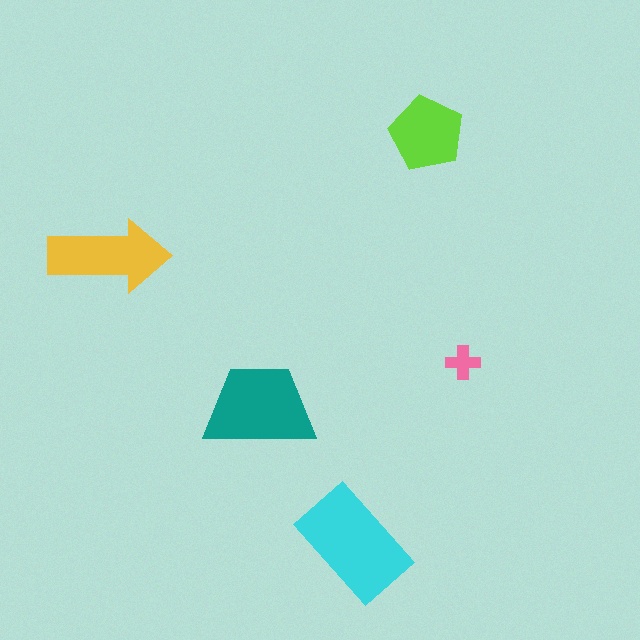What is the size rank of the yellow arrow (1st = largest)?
3rd.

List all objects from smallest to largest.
The pink cross, the lime pentagon, the yellow arrow, the teal trapezoid, the cyan rectangle.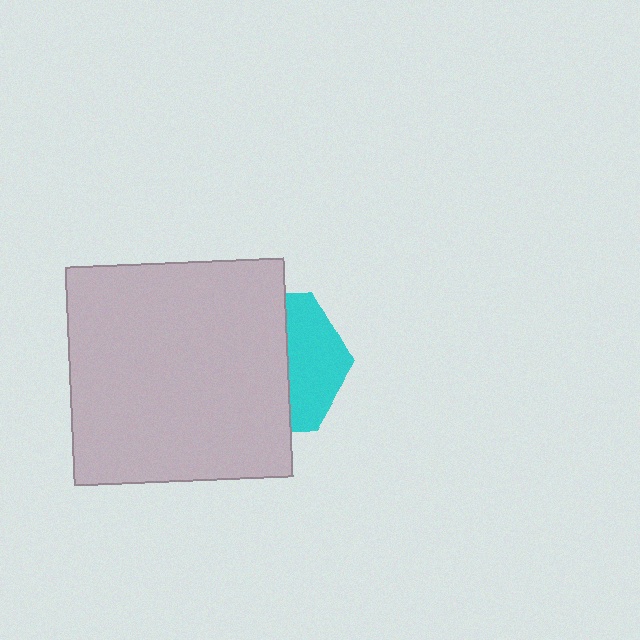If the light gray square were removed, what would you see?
You would see the complete cyan hexagon.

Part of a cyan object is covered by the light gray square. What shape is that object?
It is a hexagon.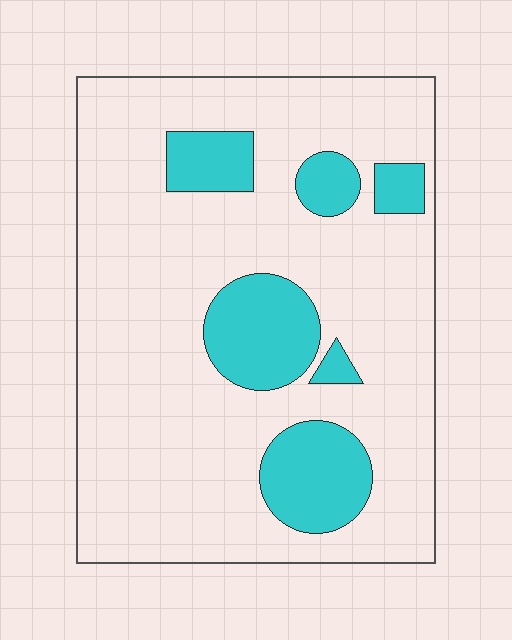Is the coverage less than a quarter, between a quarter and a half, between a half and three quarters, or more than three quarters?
Less than a quarter.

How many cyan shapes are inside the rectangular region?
6.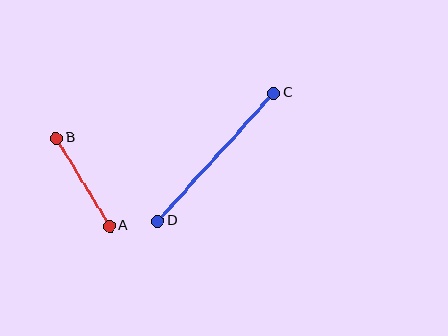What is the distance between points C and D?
The distance is approximately 172 pixels.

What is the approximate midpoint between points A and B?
The midpoint is at approximately (83, 182) pixels.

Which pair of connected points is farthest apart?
Points C and D are farthest apart.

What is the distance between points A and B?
The distance is approximately 103 pixels.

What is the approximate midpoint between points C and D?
The midpoint is at approximately (216, 157) pixels.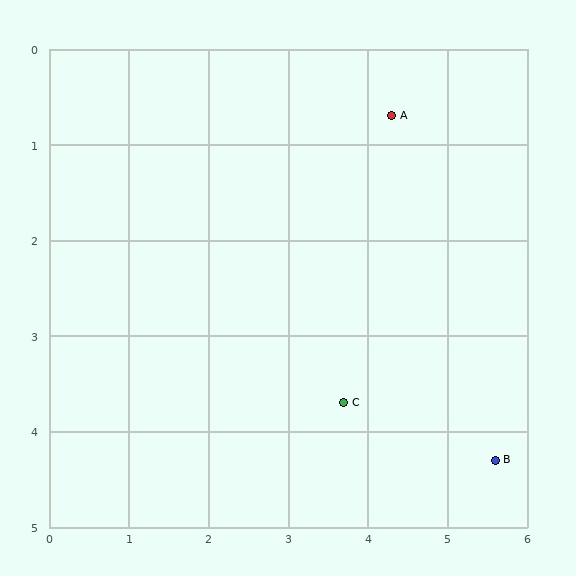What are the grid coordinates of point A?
Point A is at approximately (4.3, 0.7).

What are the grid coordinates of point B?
Point B is at approximately (5.6, 4.3).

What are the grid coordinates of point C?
Point C is at approximately (3.7, 3.7).